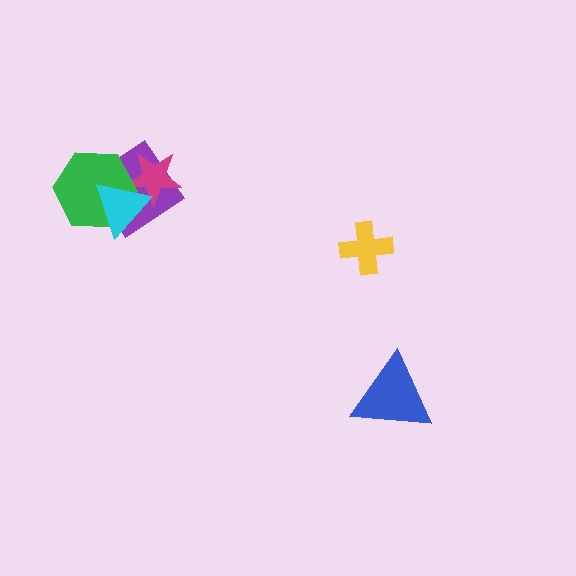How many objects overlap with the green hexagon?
3 objects overlap with the green hexagon.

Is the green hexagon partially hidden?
Yes, it is partially covered by another shape.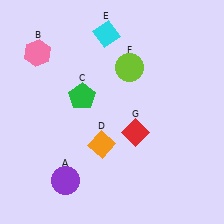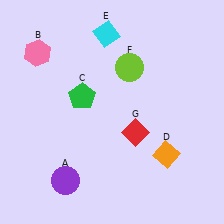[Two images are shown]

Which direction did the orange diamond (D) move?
The orange diamond (D) moved right.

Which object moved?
The orange diamond (D) moved right.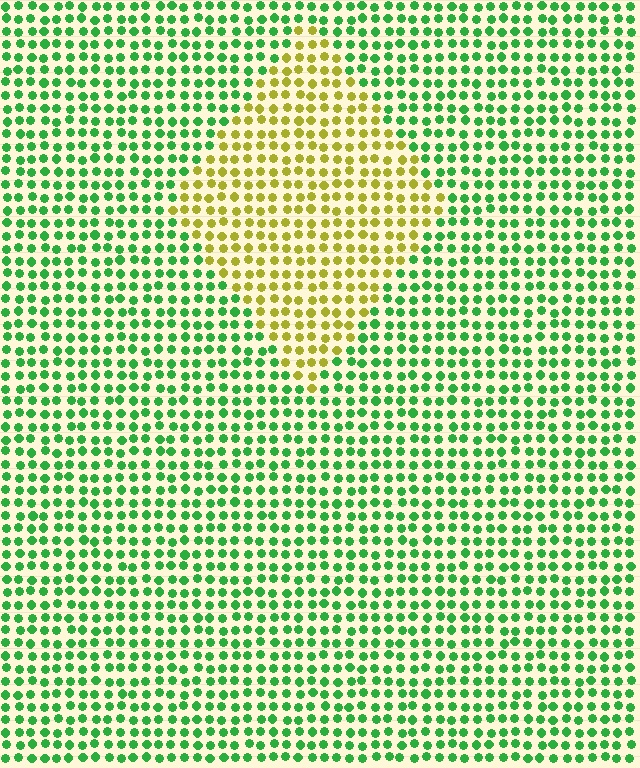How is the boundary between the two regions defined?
The boundary is defined purely by a slight shift in hue (about 65 degrees). Spacing, size, and orientation are identical on both sides.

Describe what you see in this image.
The image is filled with small green elements in a uniform arrangement. A diamond-shaped region is visible where the elements are tinted to a slightly different hue, forming a subtle color boundary.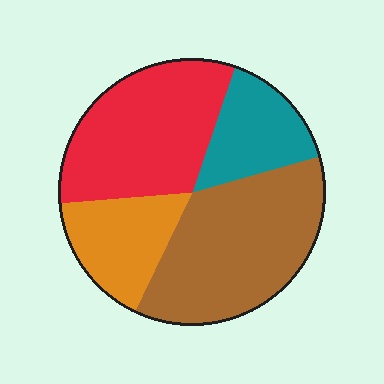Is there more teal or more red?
Red.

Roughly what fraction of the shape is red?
Red takes up between a quarter and a half of the shape.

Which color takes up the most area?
Brown, at roughly 35%.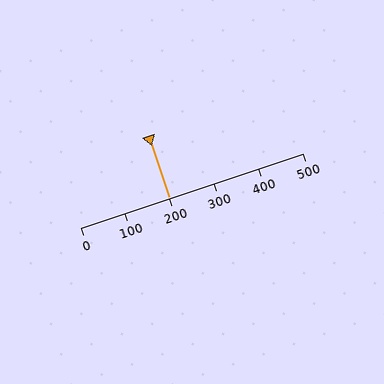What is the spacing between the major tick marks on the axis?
The major ticks are spaced 100 apart.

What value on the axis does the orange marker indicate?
The marker indicates approximately 200.